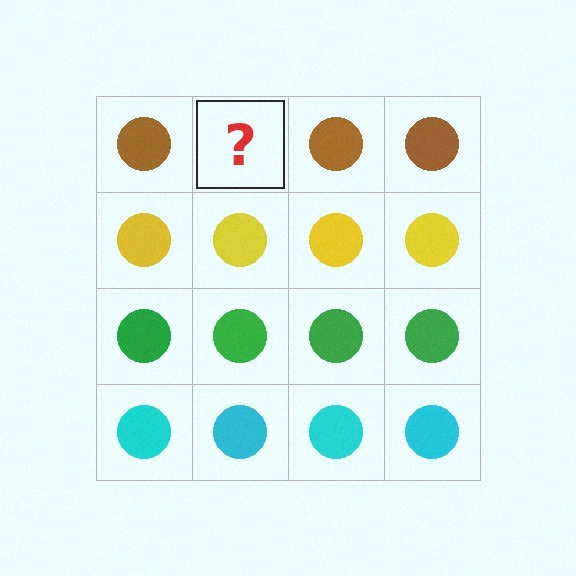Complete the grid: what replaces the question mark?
The question mark should be replaced with a brown circle.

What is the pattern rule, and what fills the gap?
The rule is that each row has a consistent color. The gap should be filled with a brown circle.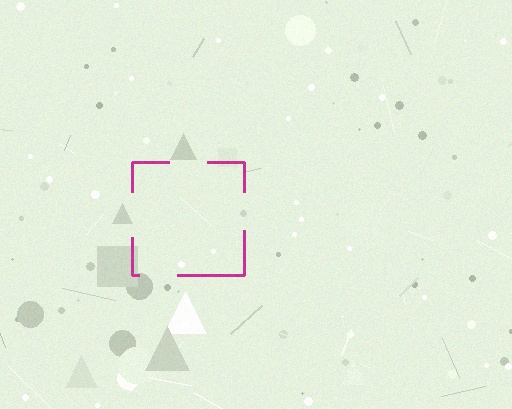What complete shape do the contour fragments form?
The contour fragments form a square.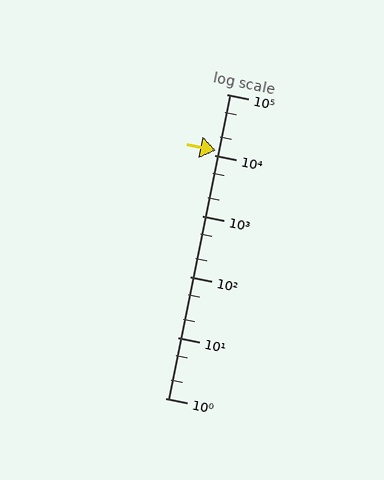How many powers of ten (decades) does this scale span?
The scale spans 5 decades, from 1 to 100000.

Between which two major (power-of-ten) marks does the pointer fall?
The pointer is between 10000 and 100000.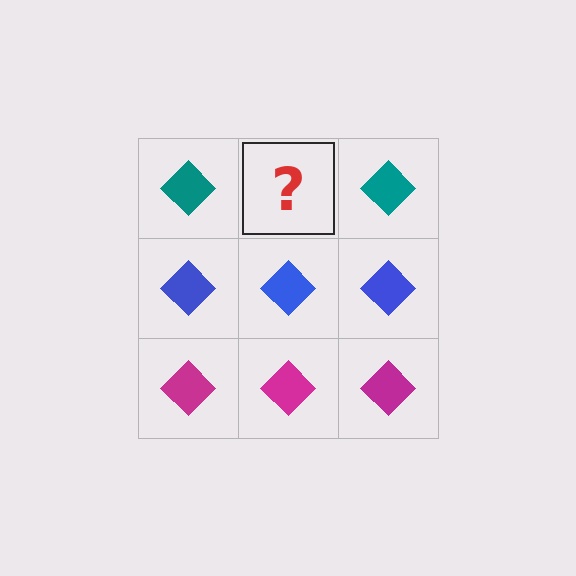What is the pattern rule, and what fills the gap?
The rule is that each row has a consistent color. The gap should be filled with a teal diamond.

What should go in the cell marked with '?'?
The missing cell should contain a teal diamond.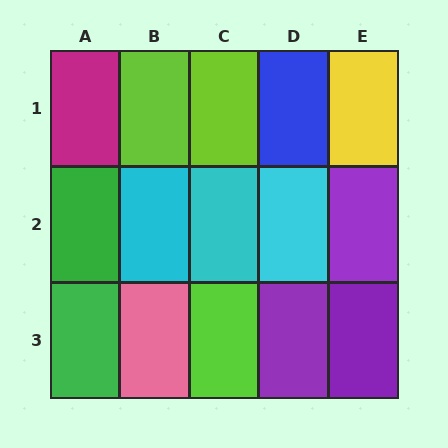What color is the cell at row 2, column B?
Cyan.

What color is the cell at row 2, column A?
Green.